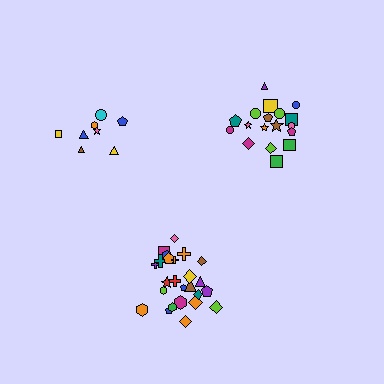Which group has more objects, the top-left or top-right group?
The top-right group.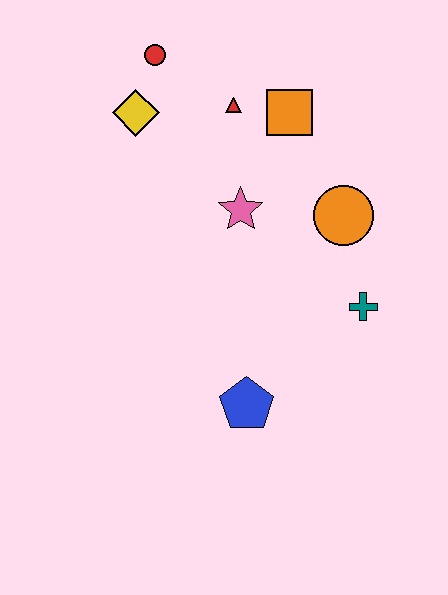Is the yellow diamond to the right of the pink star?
No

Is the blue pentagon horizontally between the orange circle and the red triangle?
Yes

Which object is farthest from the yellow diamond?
The blue pentagon is farthest from the yellow diamond.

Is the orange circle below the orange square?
Yes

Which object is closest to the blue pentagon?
The teal cross is closest to the blue pentagon.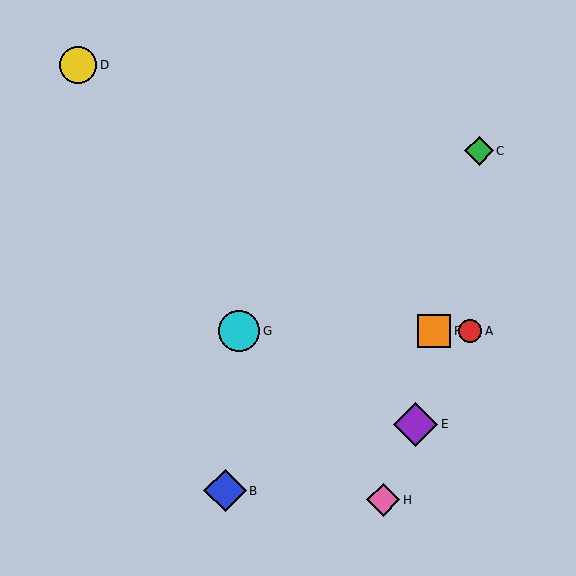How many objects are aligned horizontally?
3 objects (A, F, G) are aligned horizontally.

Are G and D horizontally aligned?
No, G is at y≈331 and D is at y≈65.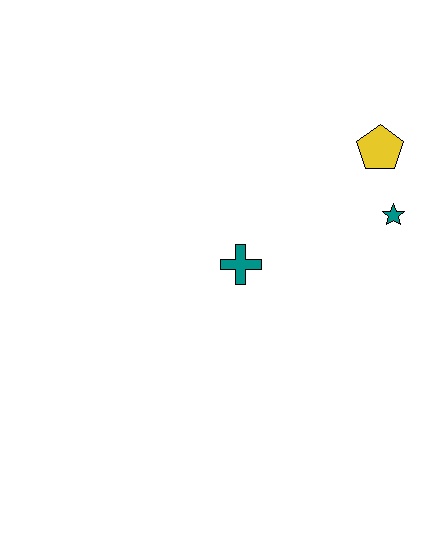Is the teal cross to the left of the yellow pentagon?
Yes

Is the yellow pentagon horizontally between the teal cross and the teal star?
Yes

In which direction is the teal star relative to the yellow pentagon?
The teal star is below the yellow pentagon.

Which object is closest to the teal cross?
The teal star is closest to the teal cross.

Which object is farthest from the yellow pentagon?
The teal cross is farthest from the yellow pentagon.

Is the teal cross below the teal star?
Yes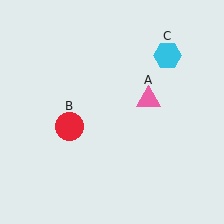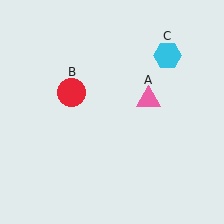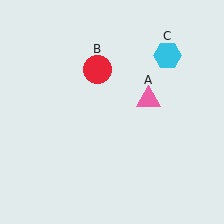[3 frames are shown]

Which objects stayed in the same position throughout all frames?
Pink triangle (object A) and cyan hexagon (object C) remained stationary.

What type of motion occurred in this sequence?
The red circle (object B) rotated clockwise around the center of the scene.